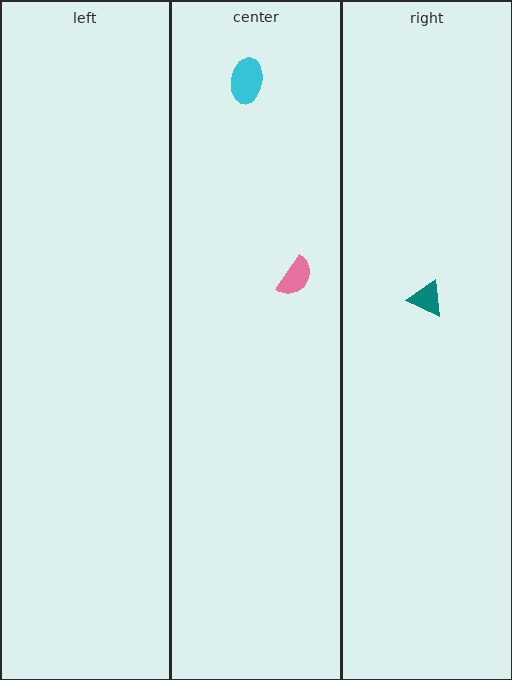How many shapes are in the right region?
1.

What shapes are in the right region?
The teal triangle.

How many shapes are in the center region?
2.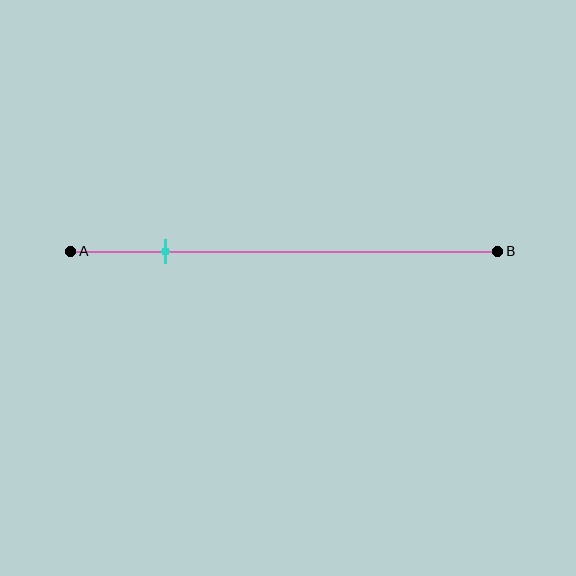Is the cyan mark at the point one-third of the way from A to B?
No, the mark is at about 20% from A, not at the 33% one-third point.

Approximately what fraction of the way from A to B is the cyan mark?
The cyan mark is approximately 20% of the way from A to B.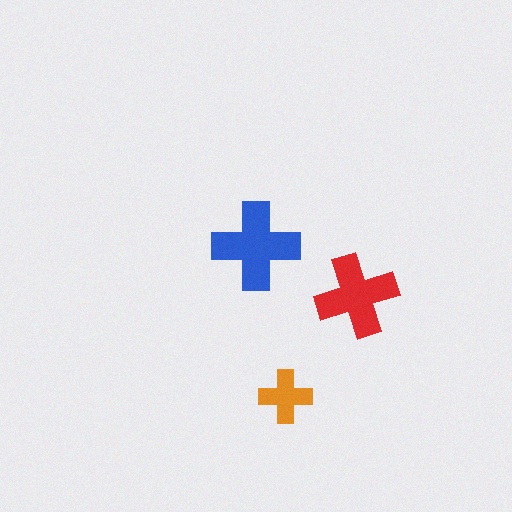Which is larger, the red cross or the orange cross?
The red one.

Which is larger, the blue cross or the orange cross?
The blue one.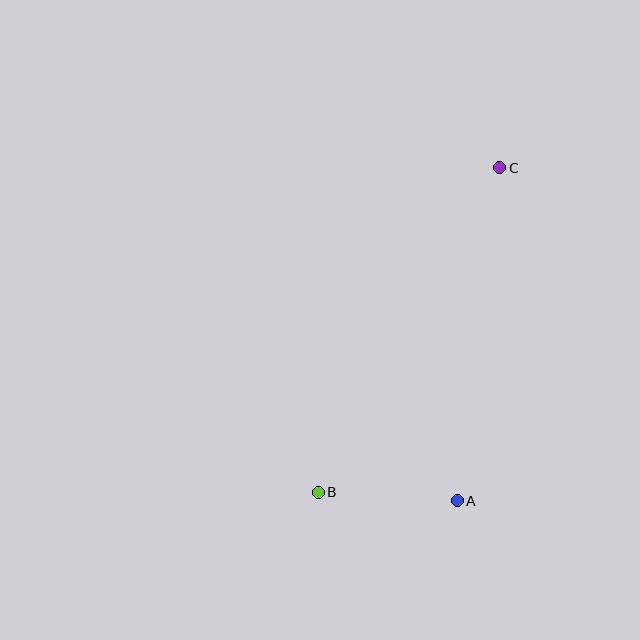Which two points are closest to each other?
Points A and B are closest to each other.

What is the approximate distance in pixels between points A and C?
The distance between A and C is approximately 336 pixels.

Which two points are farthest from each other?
Points B and C are farthest from each other.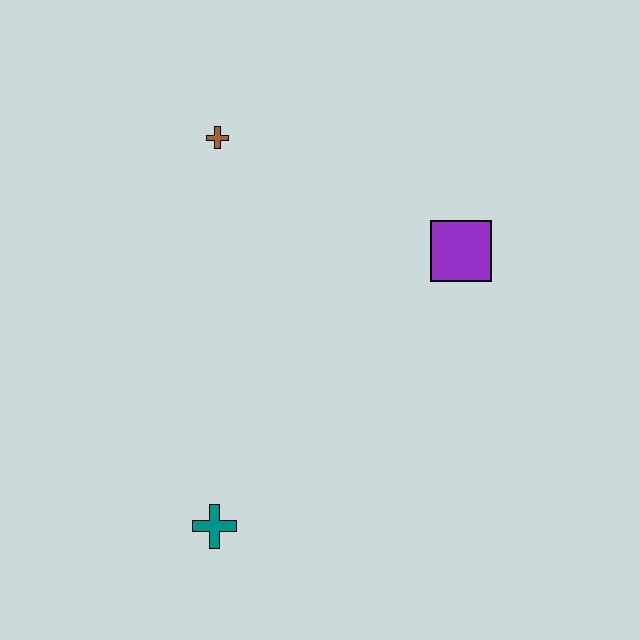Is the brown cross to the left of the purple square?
Yes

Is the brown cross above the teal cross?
Yes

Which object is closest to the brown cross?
The purple square is closest to the brown cross.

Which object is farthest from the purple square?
The teal cross is farthest from the purple square.